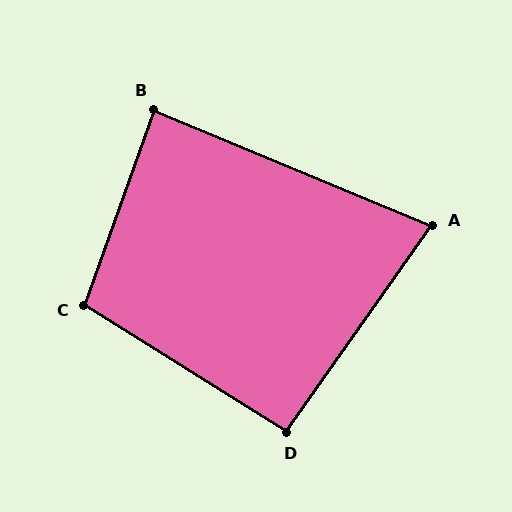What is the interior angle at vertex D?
Approximately 93 degrees (approximately right).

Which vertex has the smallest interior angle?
A, at approximately 77 degrees.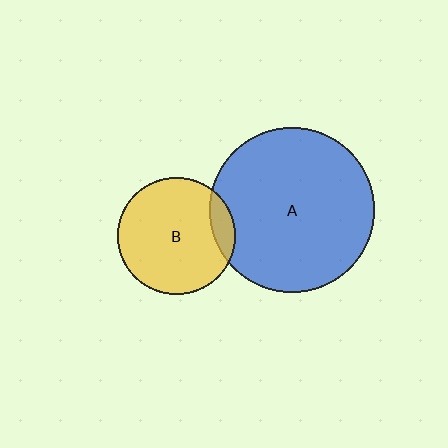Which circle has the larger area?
Circle A (blue).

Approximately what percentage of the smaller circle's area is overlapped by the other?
Approximately 10%.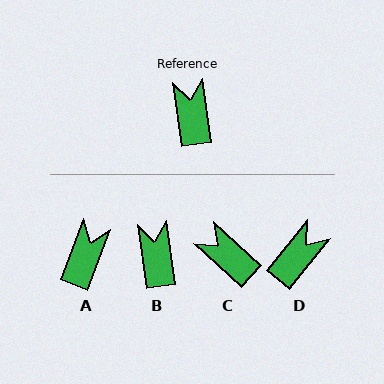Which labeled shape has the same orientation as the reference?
B.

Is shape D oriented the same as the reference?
No, it is off by about 47 degrees.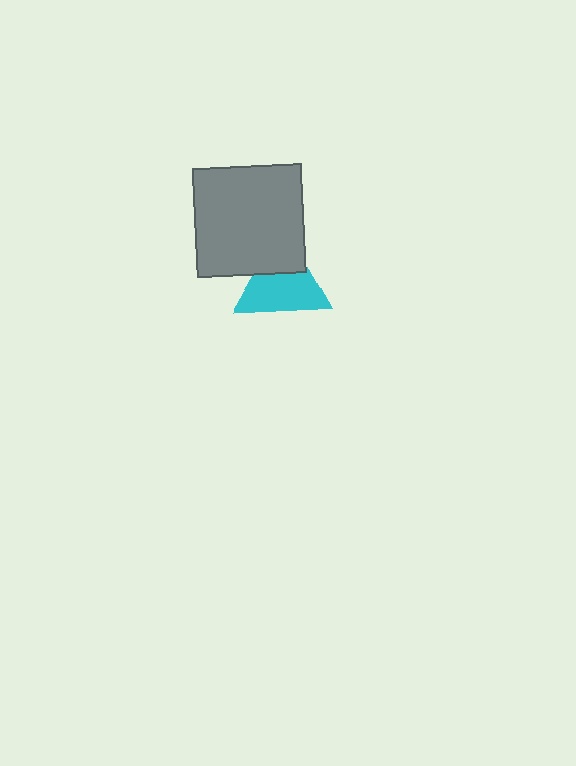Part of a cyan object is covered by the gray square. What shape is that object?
It is a triangle.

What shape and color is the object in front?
The object in front is a gray square.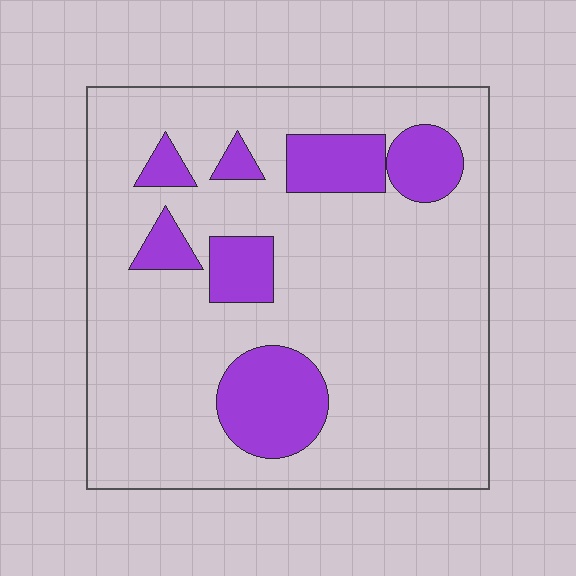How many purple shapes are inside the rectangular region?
7.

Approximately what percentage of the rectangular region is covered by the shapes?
Approximately 20%.